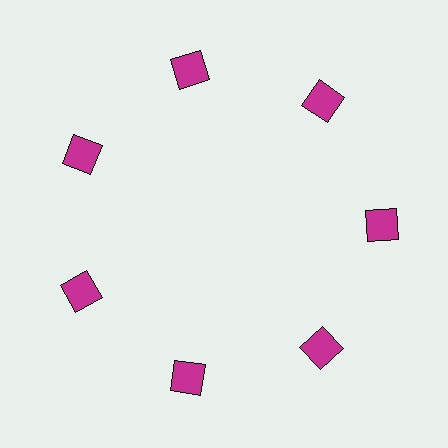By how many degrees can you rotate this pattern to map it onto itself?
The pattern maps onto itself every 51 degrees of rotation.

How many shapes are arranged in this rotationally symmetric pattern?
There are 7 shapes, arranged in 7 groups of 1.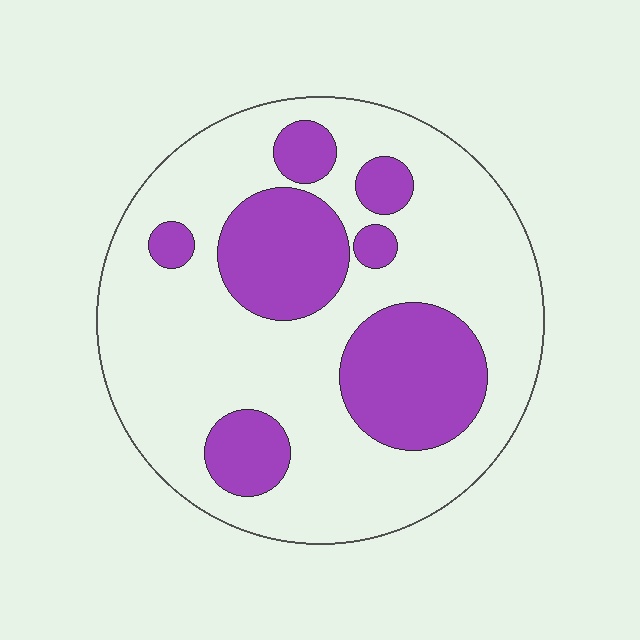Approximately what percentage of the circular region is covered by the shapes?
Approximately 30%.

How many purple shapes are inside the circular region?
7.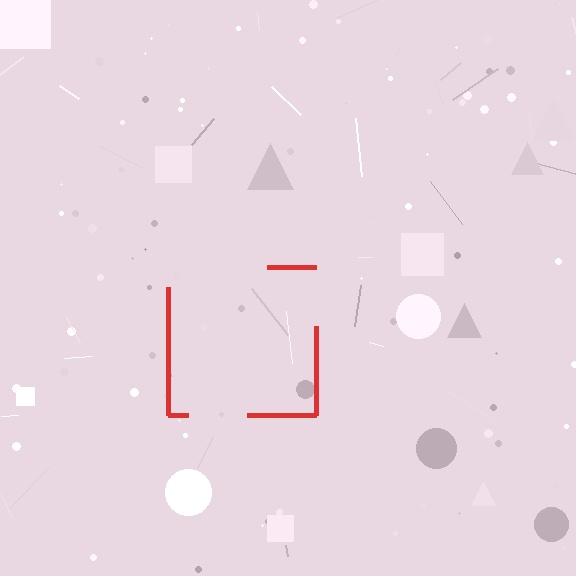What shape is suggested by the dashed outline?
The dashed outline suggests a square.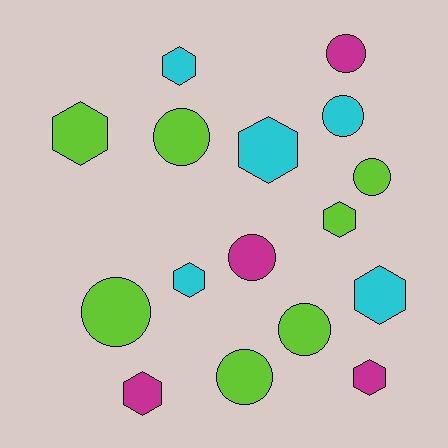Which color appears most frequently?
Lime, with 7 objects.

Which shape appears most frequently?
Hexagon, with 8 objects.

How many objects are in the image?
There are 16 objects.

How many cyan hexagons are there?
There are 4 cyan hexagons.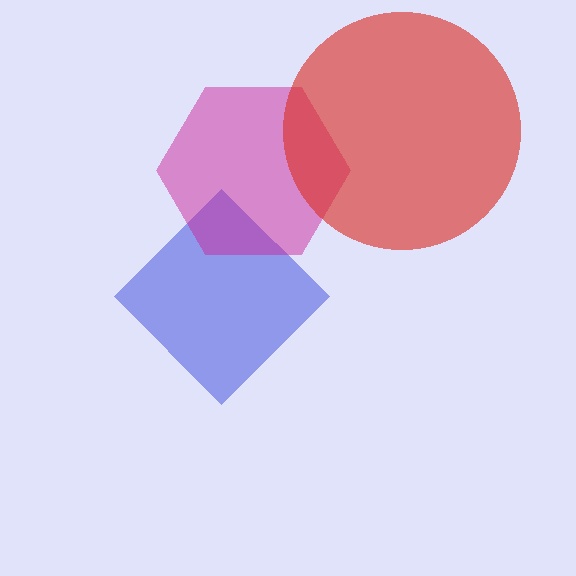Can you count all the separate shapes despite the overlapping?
Yes, there are 3 separate shapes.